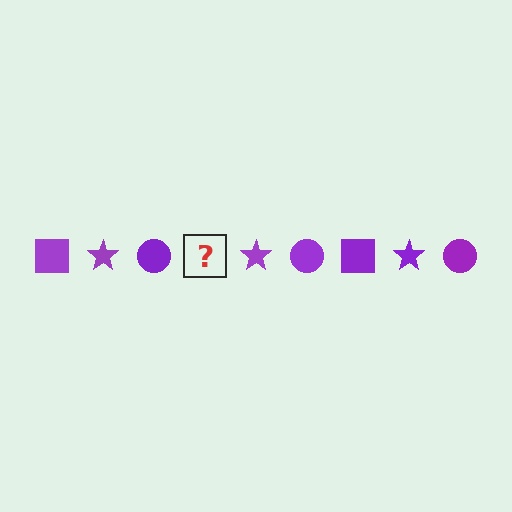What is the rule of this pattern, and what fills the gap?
The rule is that the pattern cycles through square, star, circle shapes in purple. The gap should be filled with a purple square.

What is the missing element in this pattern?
The missing element is a purple square.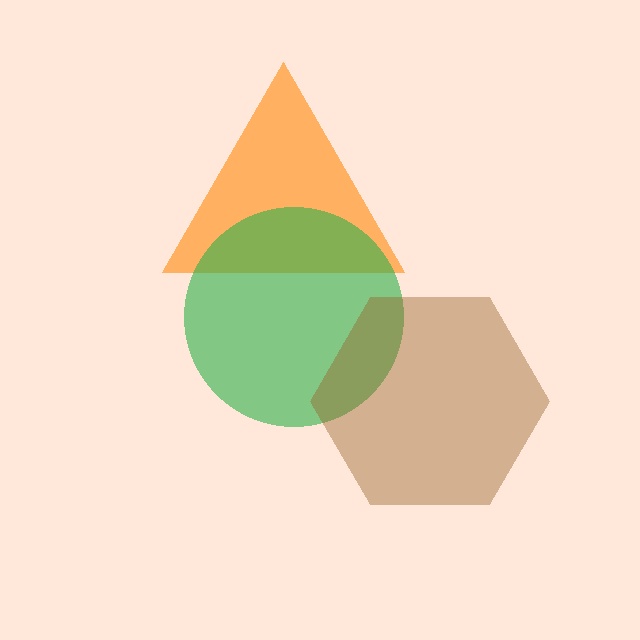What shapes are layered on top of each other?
The layered shapes are: an orange triangle, a green circle, a brown hexagon.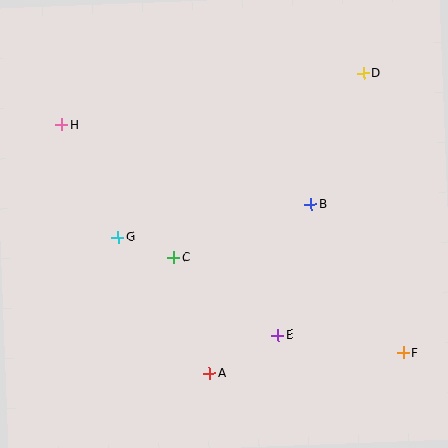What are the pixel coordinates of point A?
Point A is at (210, 373).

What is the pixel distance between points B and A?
The distance between B and A is 197 pixels.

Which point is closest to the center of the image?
Point C at (174, 258) is closest to the center.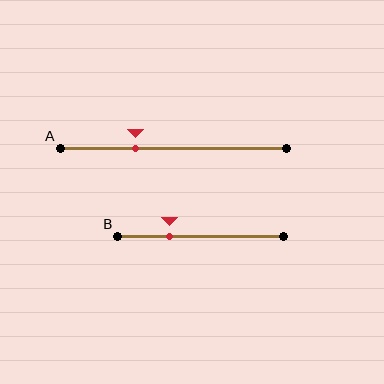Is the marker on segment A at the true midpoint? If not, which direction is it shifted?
No, the marker on segment A is shifted to the left by about 17% of the segment length.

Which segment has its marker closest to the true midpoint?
Segment A has its marker closest to the true midpoint.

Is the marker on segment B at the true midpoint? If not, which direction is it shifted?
No, the marker on segment B is shifted to the left by about 19% of the segment length.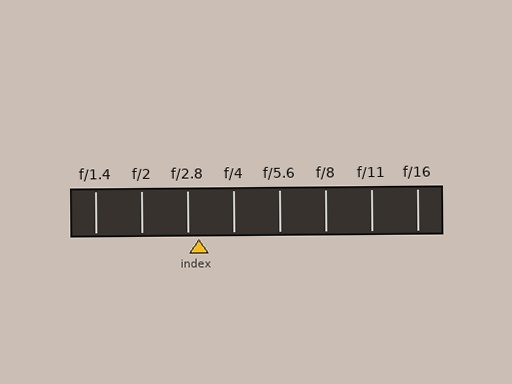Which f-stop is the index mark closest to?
The index mark is closest to f/2.8.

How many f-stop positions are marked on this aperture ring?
There are 8 f-stop positions marked.